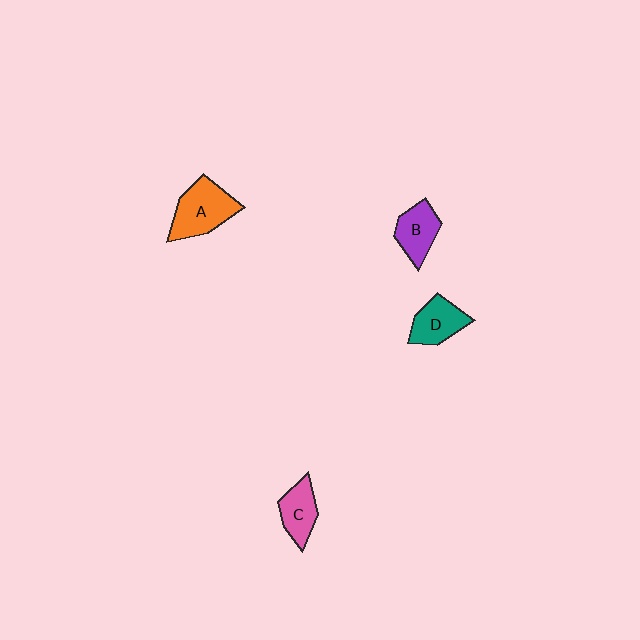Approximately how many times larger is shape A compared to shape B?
Approximately 1.4 times.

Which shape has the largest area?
Shape A (orange).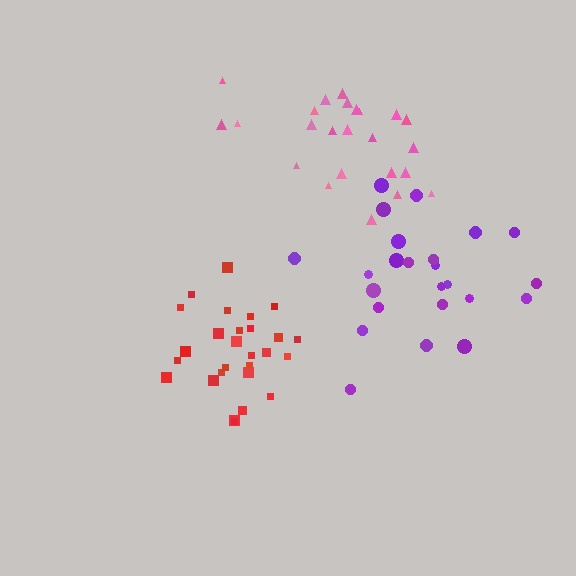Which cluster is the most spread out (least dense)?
Purple.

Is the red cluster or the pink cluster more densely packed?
Red.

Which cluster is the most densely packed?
Red.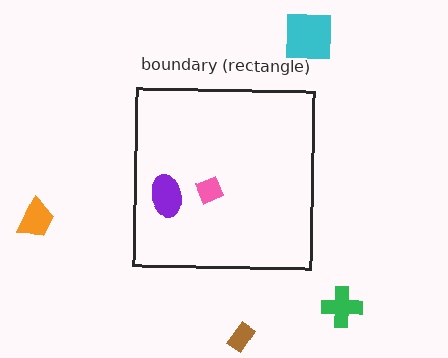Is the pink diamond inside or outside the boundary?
Inside.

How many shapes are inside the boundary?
2 inside, 4 outside.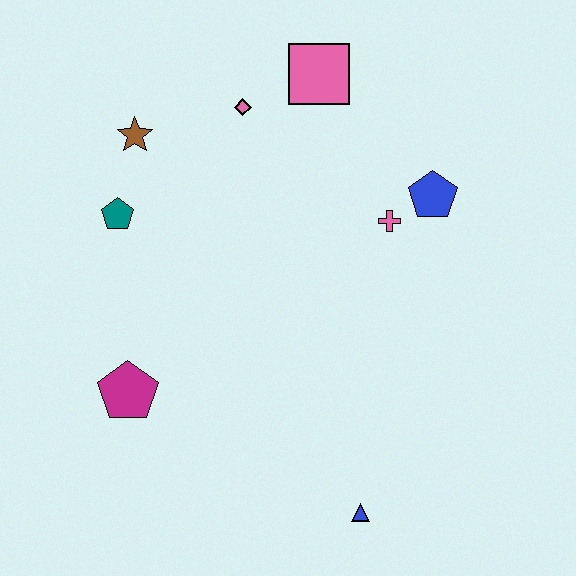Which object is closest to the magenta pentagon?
The teal pentagon is closest to the magenta pentagon.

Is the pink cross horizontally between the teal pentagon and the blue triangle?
No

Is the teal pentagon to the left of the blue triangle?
Yes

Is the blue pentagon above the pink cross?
Yes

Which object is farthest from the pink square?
The blue triangle is farthest from the pink square.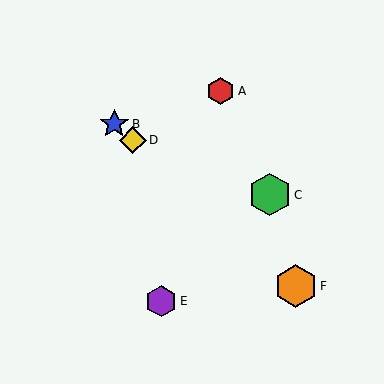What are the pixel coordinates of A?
Object A is at (221, 91).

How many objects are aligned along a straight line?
3 objects (B, D, F) are aligned along a straight line.